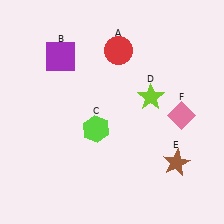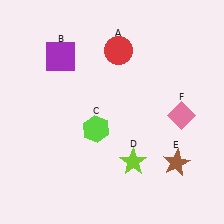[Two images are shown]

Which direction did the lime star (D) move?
The lime star (D) moved down.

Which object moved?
The lime star (D) moved down.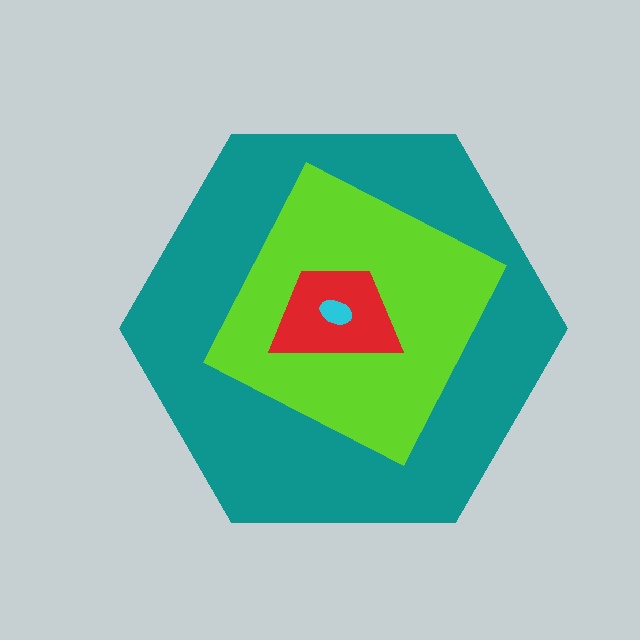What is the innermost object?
The cyan ellipse.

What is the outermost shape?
The teal hexagon.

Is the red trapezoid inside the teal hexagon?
Yes.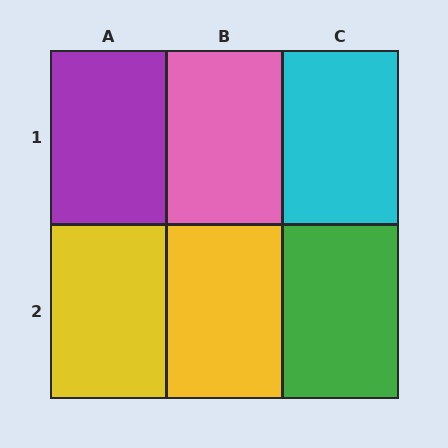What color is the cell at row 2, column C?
Green.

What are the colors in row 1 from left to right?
Purple, pink, cyan.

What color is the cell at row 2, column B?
Yellow.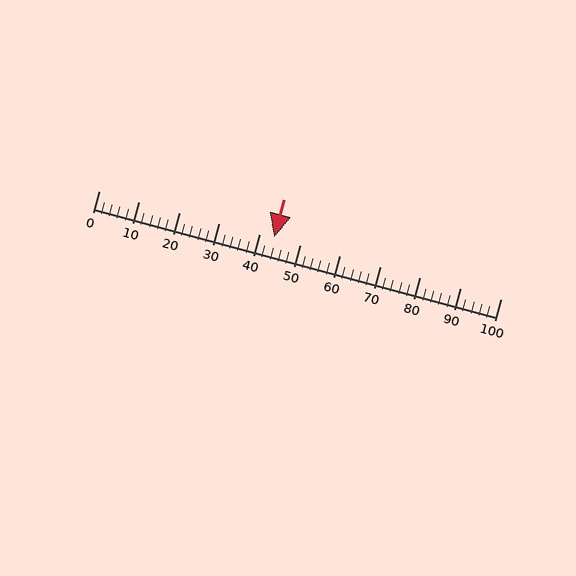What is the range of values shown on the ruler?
The ruler shows values from 0 to 100.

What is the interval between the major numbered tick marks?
The major tick marks are spaced 10 units apart.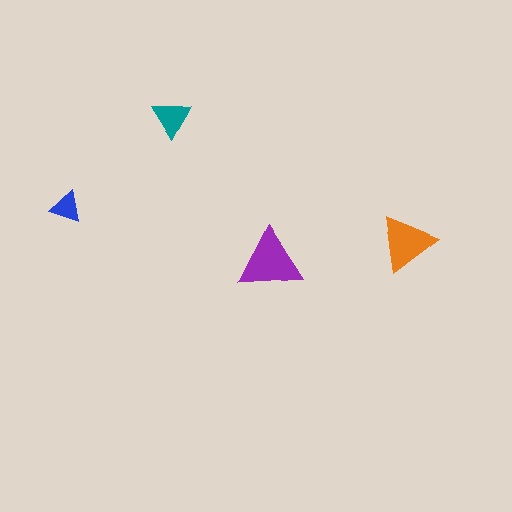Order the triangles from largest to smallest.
the purple one, the orange one, the teal one, the blue one.